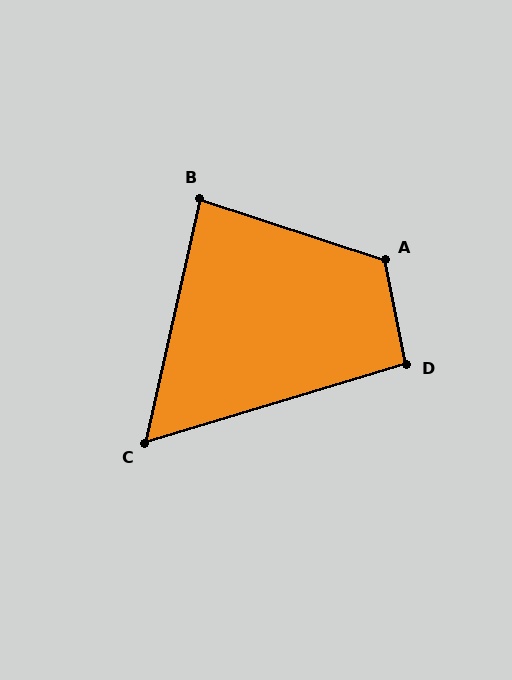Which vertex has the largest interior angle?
A, at approximately 119 degrees.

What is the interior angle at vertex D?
Approximately 95 degrees (obtuse).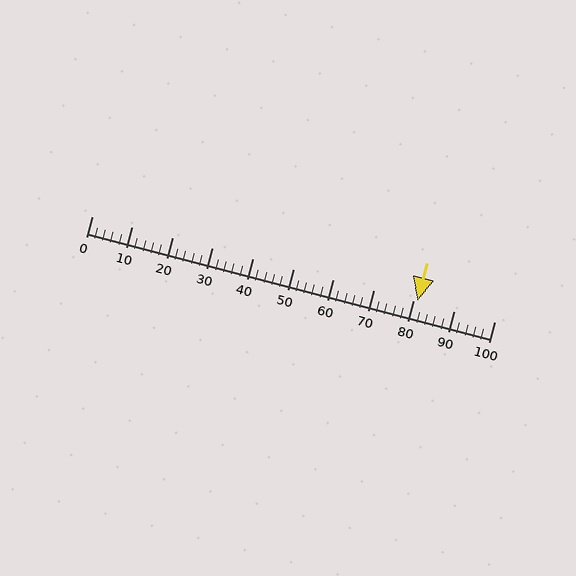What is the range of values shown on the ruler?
The ruler shows values from 0 to 100.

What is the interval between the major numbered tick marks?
The major tick marks are spaced 10 units apart.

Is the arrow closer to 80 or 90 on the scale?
The arrow is closer to 80.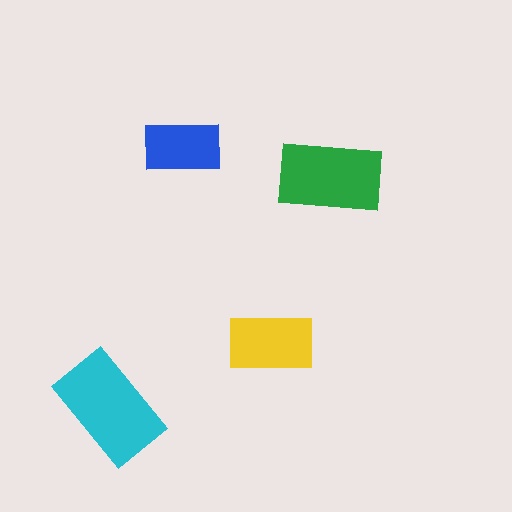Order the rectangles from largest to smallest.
the cyan one, the green one, the yellow one, the blue one.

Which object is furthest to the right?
The green rectangle is rightmost.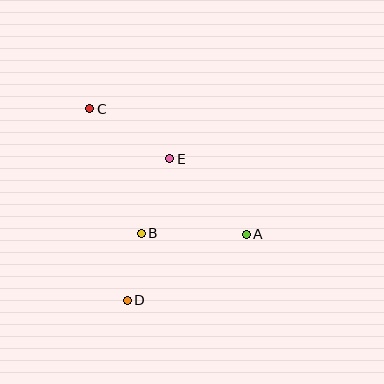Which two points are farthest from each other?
Points A and C are farthest from each other.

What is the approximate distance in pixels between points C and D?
The distance between C and D is approximately 195 pixels.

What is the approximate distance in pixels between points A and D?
The distance between A and D is approximately 136 pixels.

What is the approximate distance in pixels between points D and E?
The distance between D and E is approximately 148 pixels.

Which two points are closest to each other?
Points B and D are closest to each other.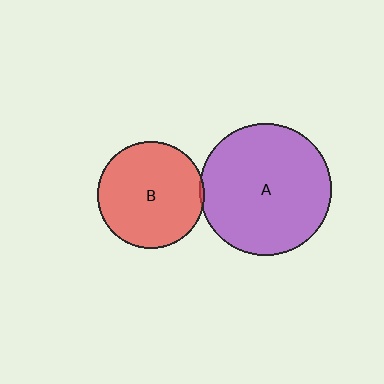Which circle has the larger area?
Circle A (purple).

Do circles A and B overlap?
Yes.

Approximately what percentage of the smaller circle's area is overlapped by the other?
Approximately 5%.